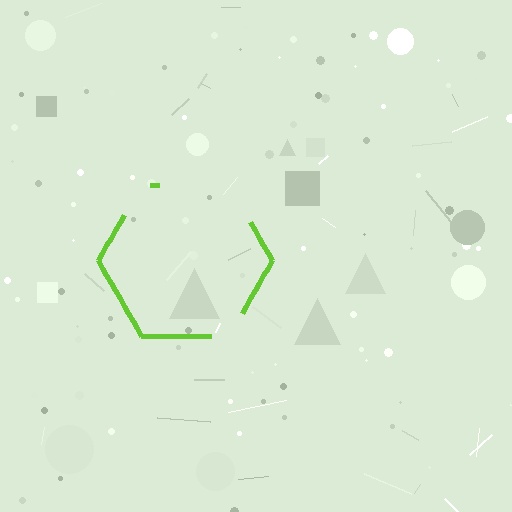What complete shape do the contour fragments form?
The contour fragments form a hexagon.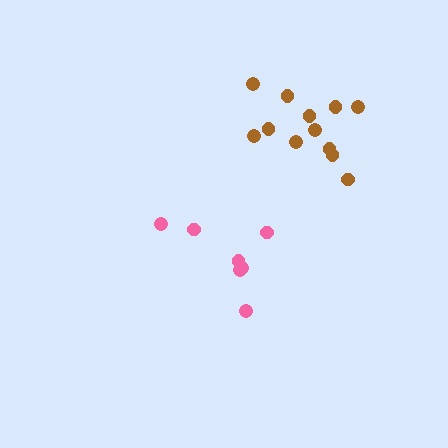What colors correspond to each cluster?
The clusters are colored: pink, brown.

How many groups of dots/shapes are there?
There are 2 groups.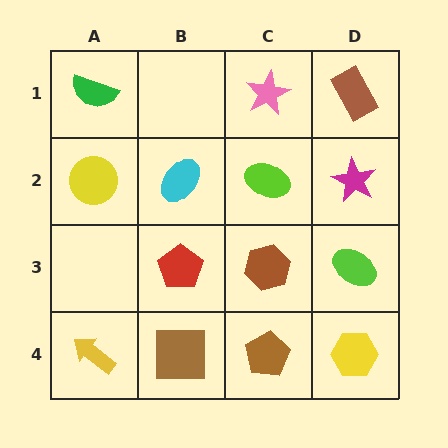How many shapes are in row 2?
4 shapes.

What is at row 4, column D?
A yellow hexagon.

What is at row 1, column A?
A green semicircle.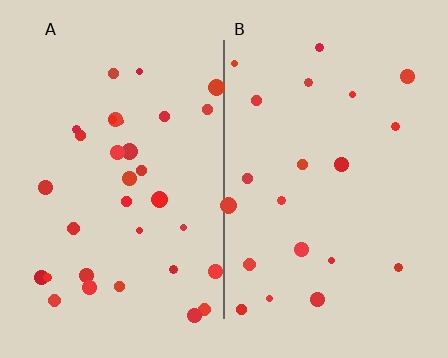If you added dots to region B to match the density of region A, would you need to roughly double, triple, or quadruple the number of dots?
Approximately double.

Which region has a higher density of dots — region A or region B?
A (the left).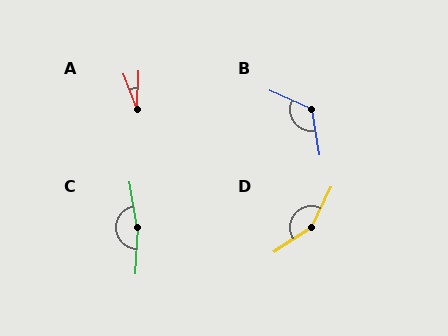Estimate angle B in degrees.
Approximately 123 degrees.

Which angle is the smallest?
A, at approximately 23 degrees.